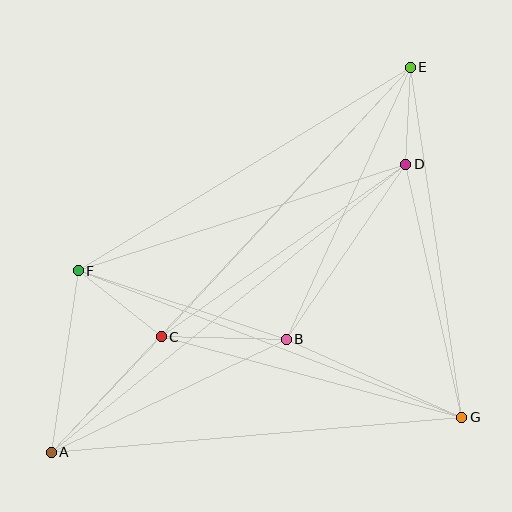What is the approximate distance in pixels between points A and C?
The distance between A and C is approximately 159 pixels.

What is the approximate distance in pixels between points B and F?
The distance between B and F is approximately 219 pixels.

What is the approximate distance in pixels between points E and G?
The distance between E and G is approximately 354 pixels.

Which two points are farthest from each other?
Points A and E are farthest from each other.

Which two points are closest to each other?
Points D and E are closest to each other.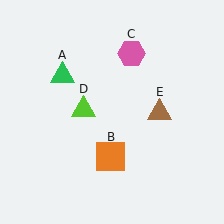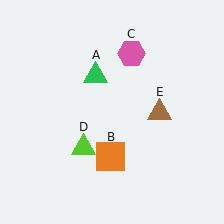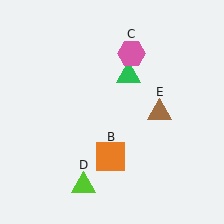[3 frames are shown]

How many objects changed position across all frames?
2 objects changed position: green triangle (object A), lime triangle (object D).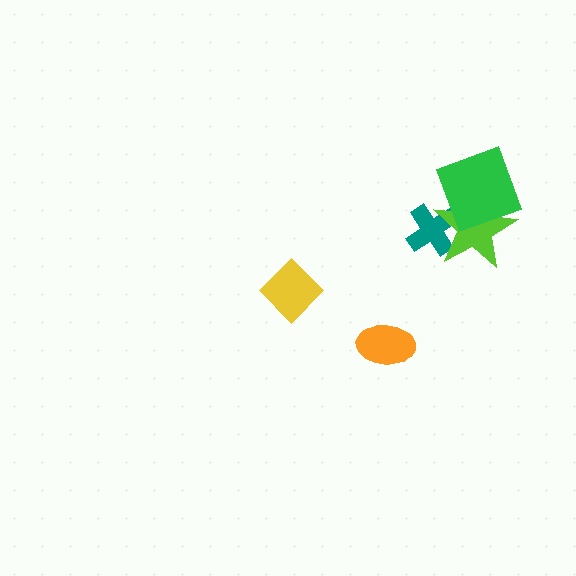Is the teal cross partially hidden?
Yes, it is partially covered by another shape.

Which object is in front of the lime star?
The green diamond is in front of the lime star.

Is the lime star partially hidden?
Yes, it is partially covered by another shape.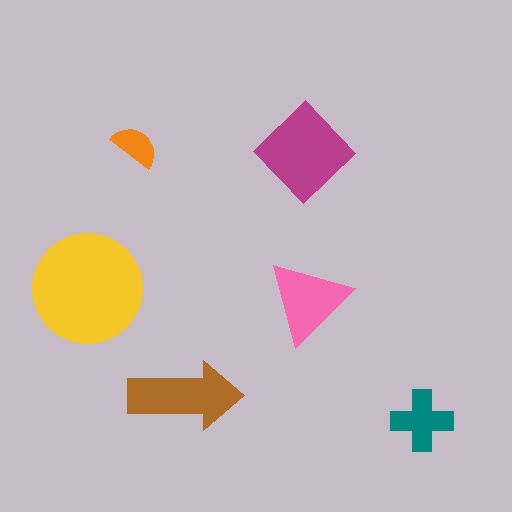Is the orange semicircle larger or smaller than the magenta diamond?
Smaller.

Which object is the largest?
The yellow circle.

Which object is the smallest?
The orange semicircle.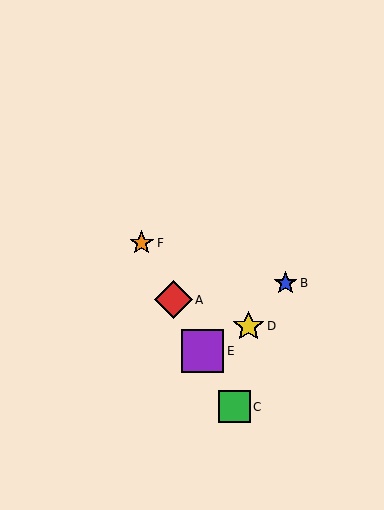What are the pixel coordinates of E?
Object E is at (202, 351).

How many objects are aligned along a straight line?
4 objects (A, C, E, F) are aligned along a straight line.